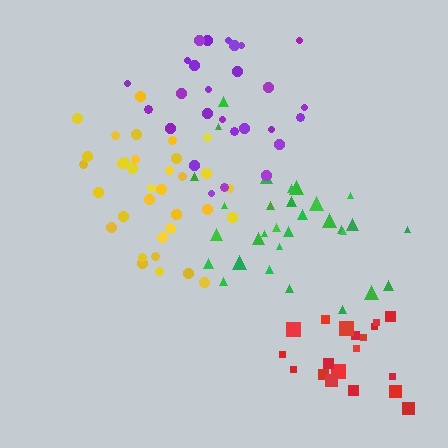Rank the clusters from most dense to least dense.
yellow, purple, red, green.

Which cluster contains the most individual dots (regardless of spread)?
Yellow (34).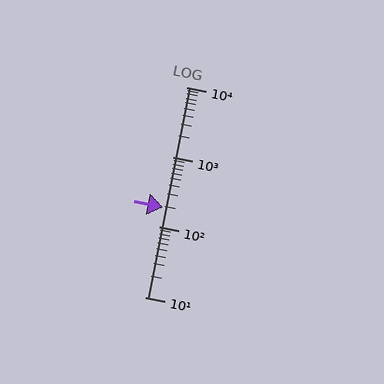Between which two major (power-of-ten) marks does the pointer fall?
The pointer is between 100 and 1000.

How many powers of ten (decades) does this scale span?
The scale spans 3 decades, from 10 to 10000.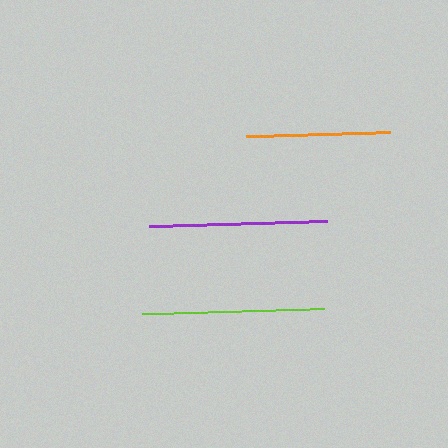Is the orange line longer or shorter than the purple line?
The purple line is longer than the orange line.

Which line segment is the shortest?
The orange line is the shortest at approximately 144 pixels.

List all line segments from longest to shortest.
From longest to shortest: lime, purple, orange.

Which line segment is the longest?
The lime line is the longest at approximately 182 pixels.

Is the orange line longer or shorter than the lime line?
The lime line is longer than the orange line.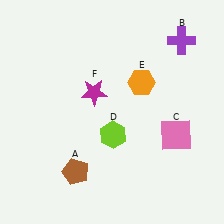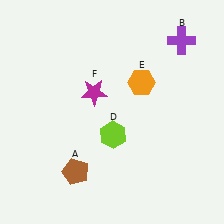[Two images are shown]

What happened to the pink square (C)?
The pink square (C) was removed in Image 2. It was in the bottom-right area of Image 1.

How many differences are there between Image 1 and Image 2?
There is 1 difference between the two images.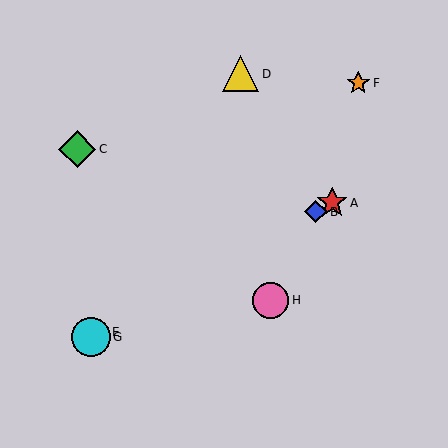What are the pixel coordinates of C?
Object C is at (77, 149).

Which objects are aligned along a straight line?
Objects A, B, E, G are aligned along a straight line.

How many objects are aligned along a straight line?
4 objects (A, B, E, G) are aligned along a straight line.